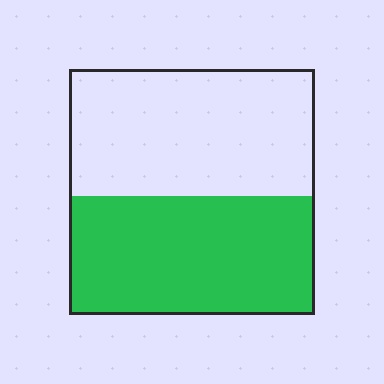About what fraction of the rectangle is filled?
About one half (1/2).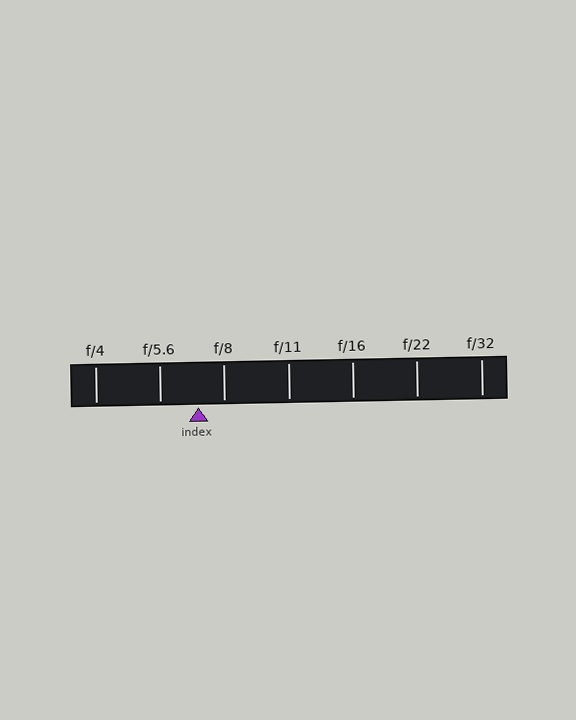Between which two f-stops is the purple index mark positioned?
The index mark is between f/5.6 and f/8.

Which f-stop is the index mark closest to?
The index mark is closest to f/8.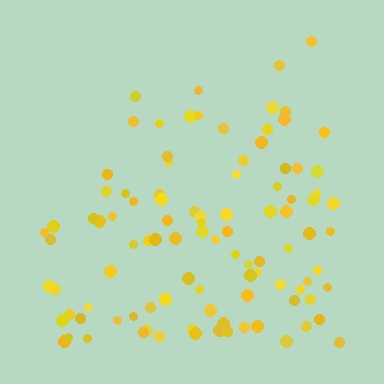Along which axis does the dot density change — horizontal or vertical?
Vertical.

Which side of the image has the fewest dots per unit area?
The top.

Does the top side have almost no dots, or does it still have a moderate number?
Still a moderate number, just noticeably fewer than the bottom.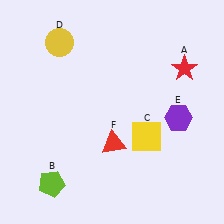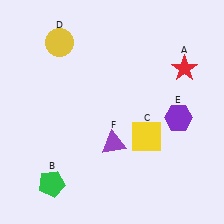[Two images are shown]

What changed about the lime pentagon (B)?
In Image 1, B is lime. In Image 2, it changed to green.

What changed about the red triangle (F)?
In Image 1, F is red. In Image 2, it changed to purple.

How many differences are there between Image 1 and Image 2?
There are 2 differences between the two images.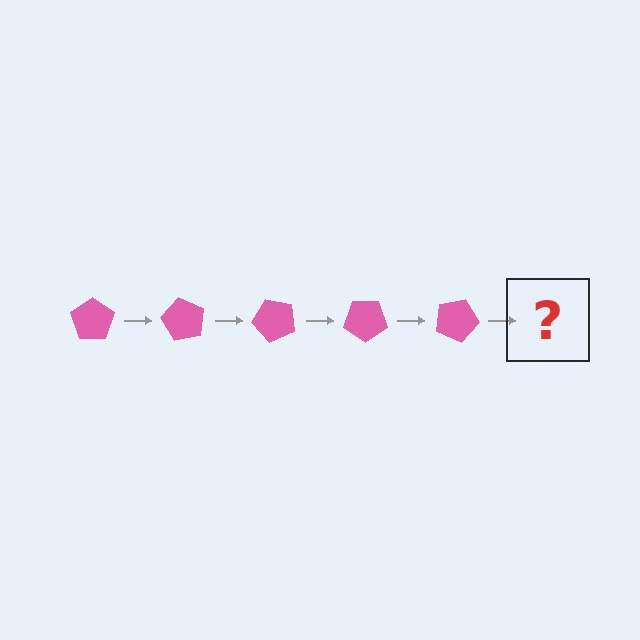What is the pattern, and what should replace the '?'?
The pattern is that the pentagon rotates 60 degrees each step. The '?' should be a pink pentagon rotated 300 degrees.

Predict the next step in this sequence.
The next step is a pink pentagon rotated 300 degrees.